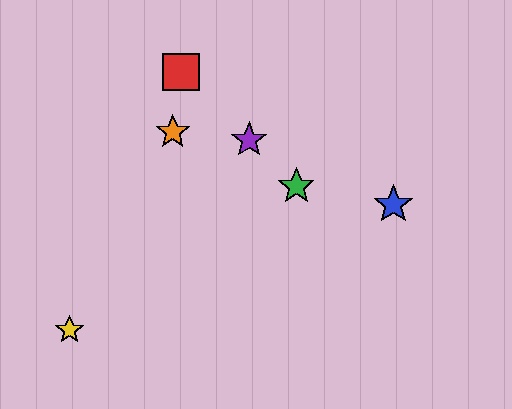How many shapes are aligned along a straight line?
3 shapes (the red square, the green star, the purple star) are aligned along a straight line.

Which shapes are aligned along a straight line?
The red square, the green star, the purple star are aligned along a straight line.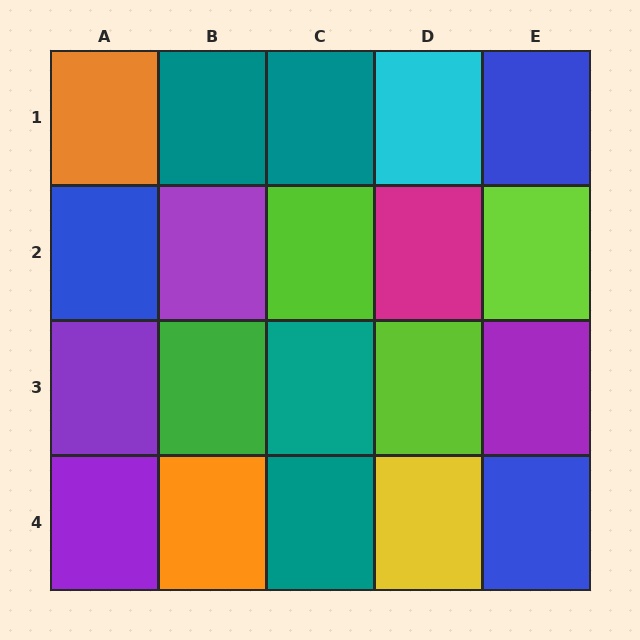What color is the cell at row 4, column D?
Yellow.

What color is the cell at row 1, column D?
Cyan.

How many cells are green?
1 cell is green.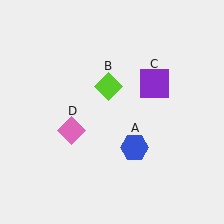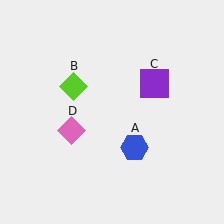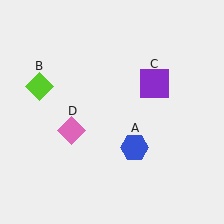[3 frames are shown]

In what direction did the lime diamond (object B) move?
The lime diamond (object B) moved left.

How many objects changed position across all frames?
1 object changed position: lime diamond (object B).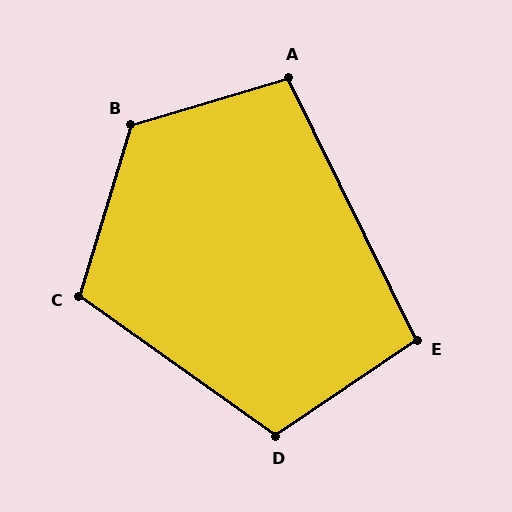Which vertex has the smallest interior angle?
E, at approximately 98 degrees.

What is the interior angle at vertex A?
Approximately 99 degrees (obtuse).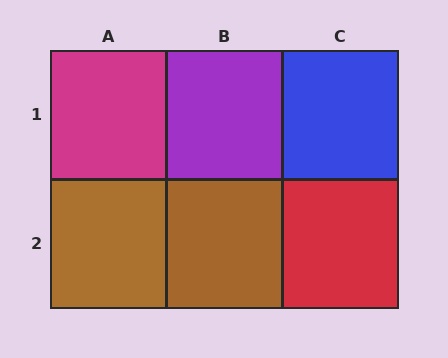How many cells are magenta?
1 cell is magenta.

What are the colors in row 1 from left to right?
Magenta, purple, blue.